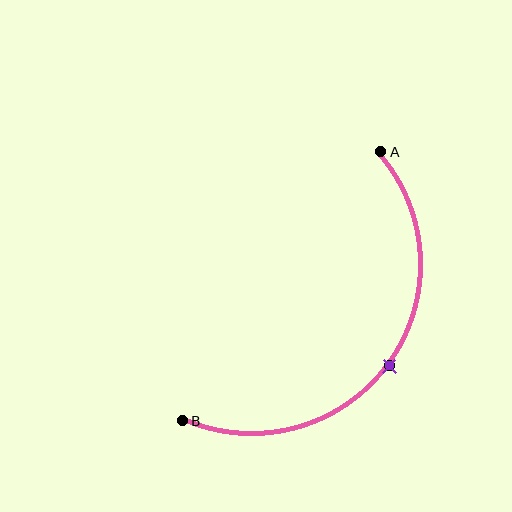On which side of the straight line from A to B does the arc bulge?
The arc bulges below and to the right of the straight line connecting A and B.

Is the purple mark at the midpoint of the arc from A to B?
Yes. The purple mark lies on the arc at equal arc-length from both A and B — it is the arc midpoint.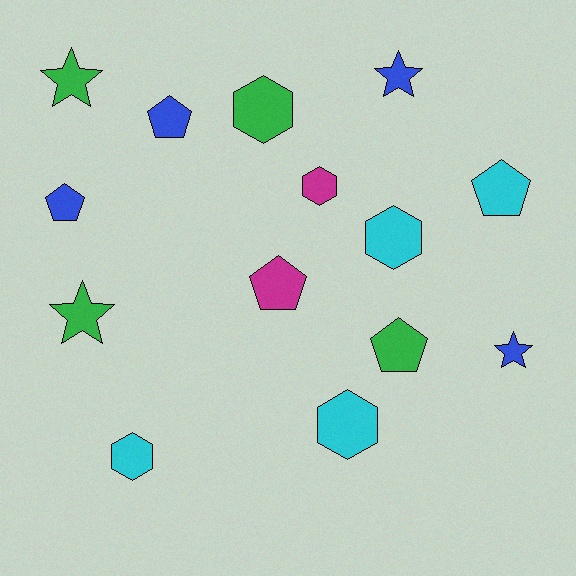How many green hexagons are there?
There is 1 green hexagon.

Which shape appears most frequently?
Pentagon, with 5 objects.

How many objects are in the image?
There are 14 objects.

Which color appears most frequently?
Green, with 4 objects.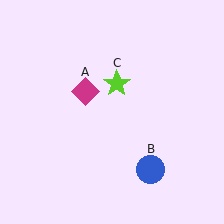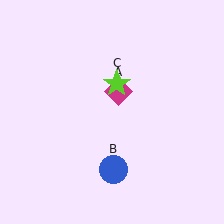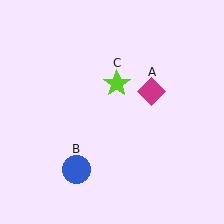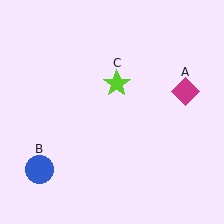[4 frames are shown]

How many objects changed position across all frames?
2 objects changed position: magenta diamond (object A), blue circle (object B).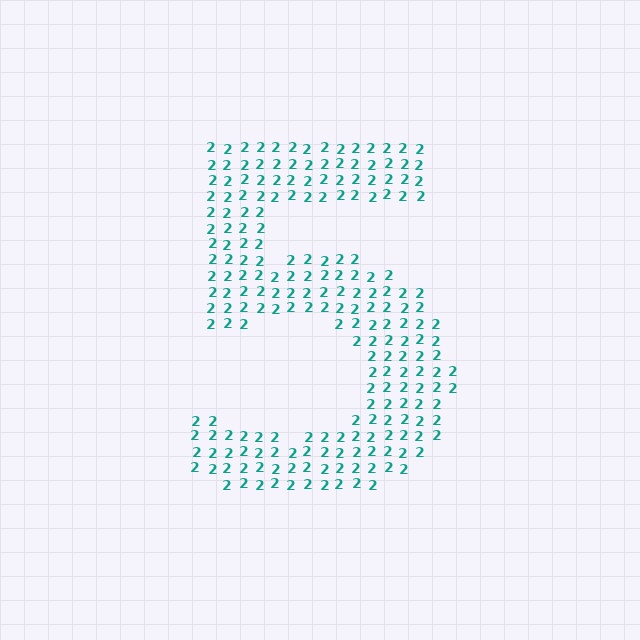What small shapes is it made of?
It is made of small digit 2's.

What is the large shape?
The large shape is the digit 5.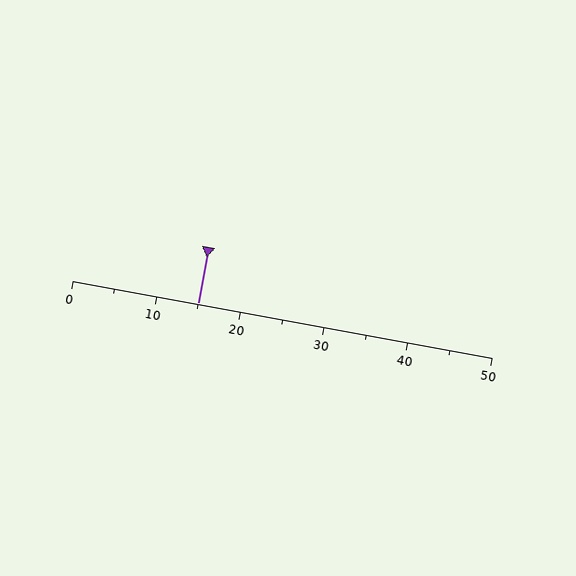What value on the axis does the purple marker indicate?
The marker indicates approximately 15.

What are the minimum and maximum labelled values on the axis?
The axis runs from 0 to 50.